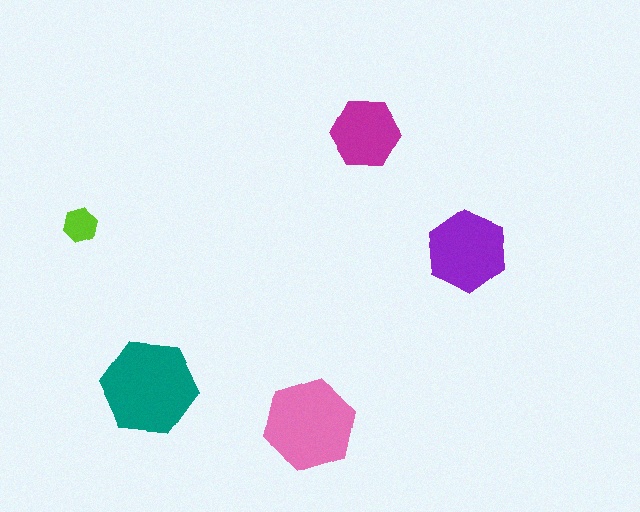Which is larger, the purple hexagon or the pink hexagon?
The pink one.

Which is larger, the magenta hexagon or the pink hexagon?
The pink one.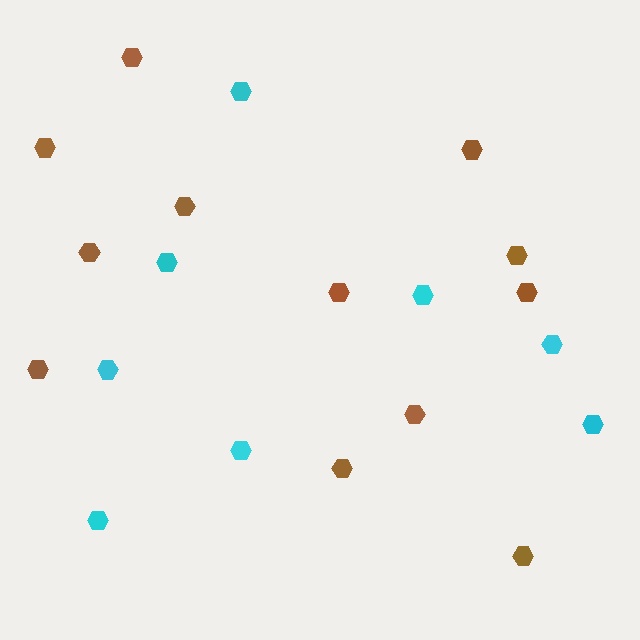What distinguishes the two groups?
There are 2 groups: one group of brown hexagons (12) and one group of cyan hexagons (8).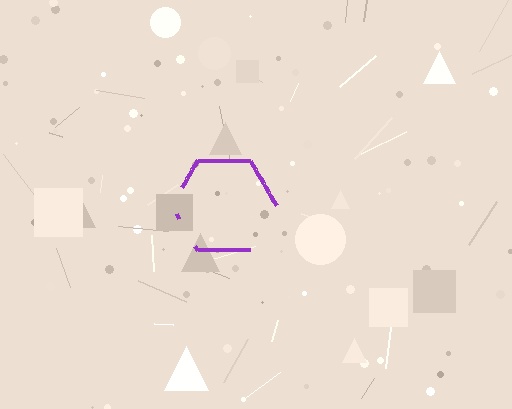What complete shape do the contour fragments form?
The contour fragments form a hexagon.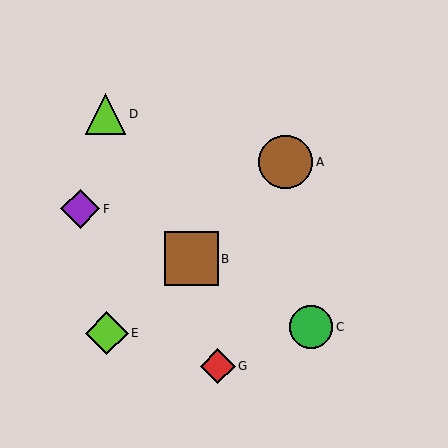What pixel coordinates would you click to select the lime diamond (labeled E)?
Click at (107, 333) to select the lime diamond E.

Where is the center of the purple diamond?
The center of the purple diamond is at (80, 209).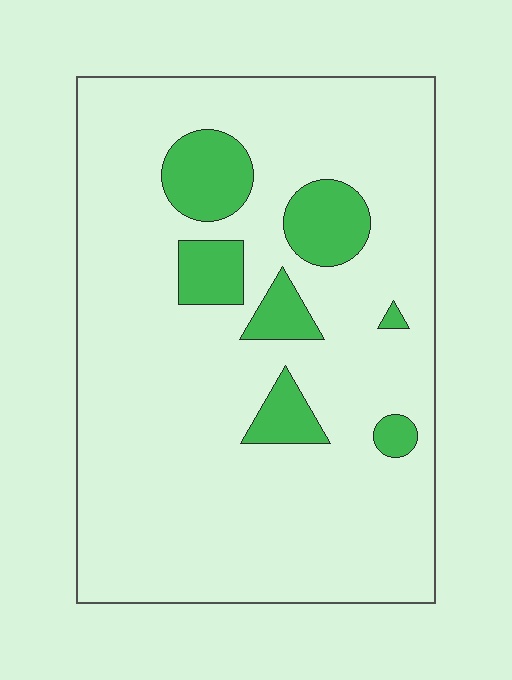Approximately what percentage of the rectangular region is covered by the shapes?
Approximately 15%.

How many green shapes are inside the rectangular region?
7.